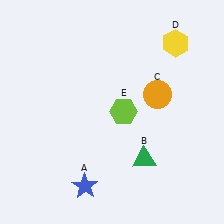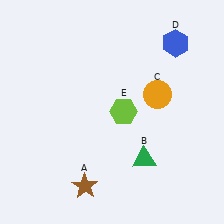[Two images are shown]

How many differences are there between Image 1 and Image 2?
There are 2 differences between the two images.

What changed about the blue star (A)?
In Image 1, A is blue. In Image 2, it changed to brown.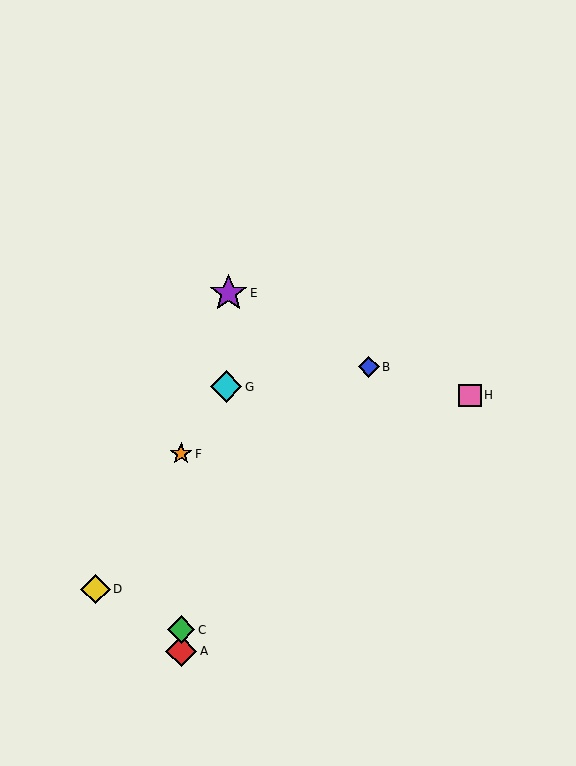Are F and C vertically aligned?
Yes, both are at x≈181.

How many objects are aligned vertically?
3 objects (A, C, F) are aligned vertically.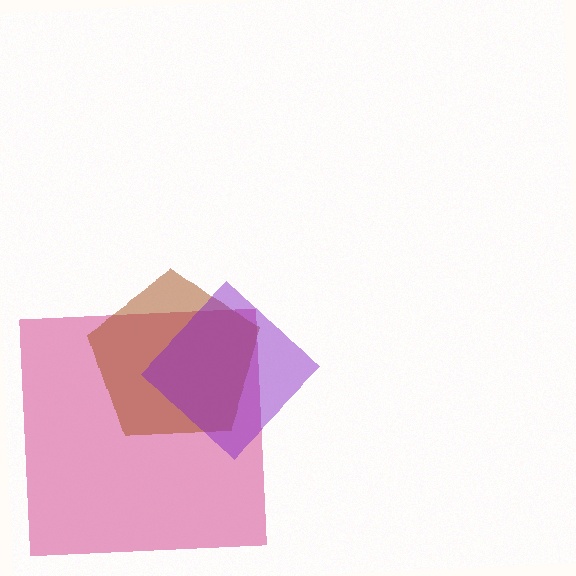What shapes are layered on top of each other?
The layered shapes are: a pink square, a brown pentagon, a purple diamond.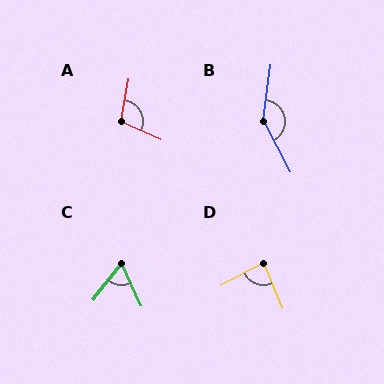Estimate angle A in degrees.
Approximately 104 degrees.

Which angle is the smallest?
C, at approximately 62 degrees.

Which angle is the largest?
B, at approximately 145 degrees.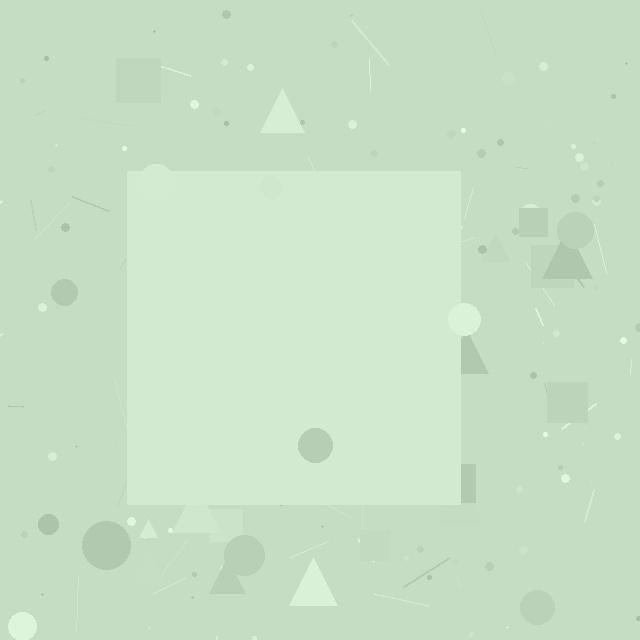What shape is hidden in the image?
A square is hidden in the image.